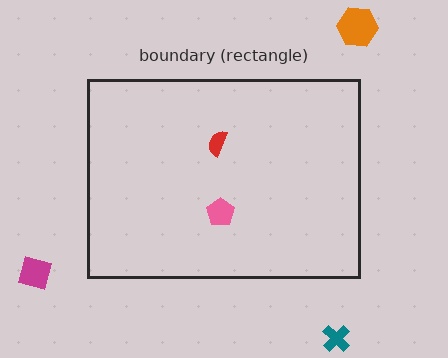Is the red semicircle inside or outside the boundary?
Inside.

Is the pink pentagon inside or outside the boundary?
Inside.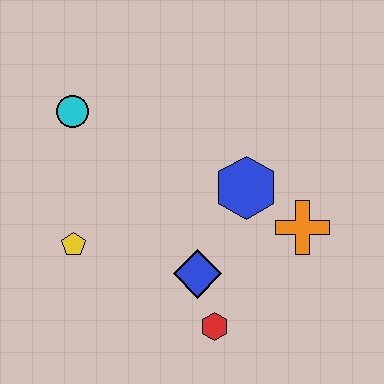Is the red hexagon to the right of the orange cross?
No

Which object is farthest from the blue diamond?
The cyan circle is farthest from the blue diamond.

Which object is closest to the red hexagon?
The blue diamond is closest to the red hexagon.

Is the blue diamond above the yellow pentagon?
No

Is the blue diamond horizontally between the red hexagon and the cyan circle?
Yes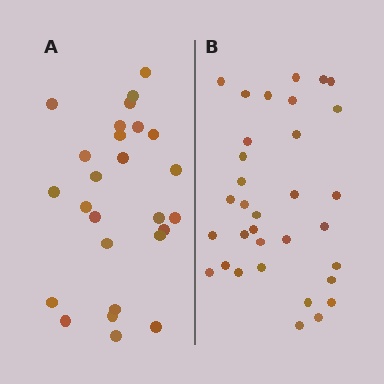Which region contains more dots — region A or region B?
Region B (the right region) has more dots.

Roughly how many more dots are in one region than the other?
Region B has roughly 8 or so more dots than region A.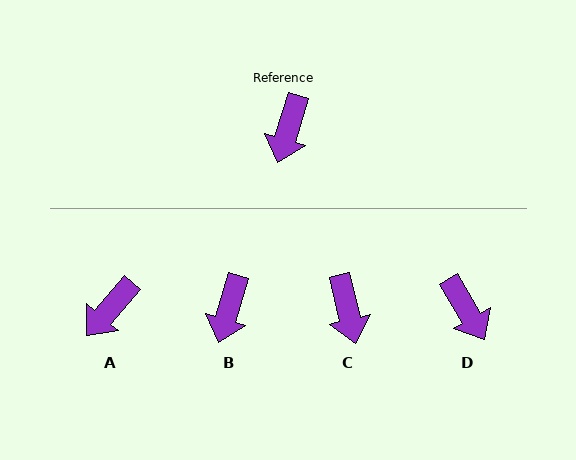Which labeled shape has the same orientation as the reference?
B.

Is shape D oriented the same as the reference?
No, it is off by about 47 degrees.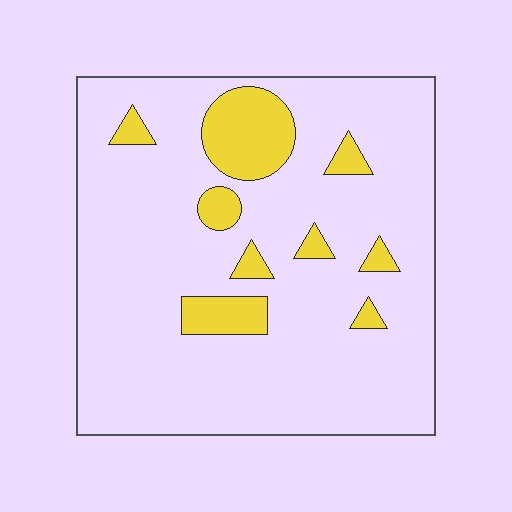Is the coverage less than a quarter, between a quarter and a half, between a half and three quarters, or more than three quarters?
Less than a quarter.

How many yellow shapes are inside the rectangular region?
9.